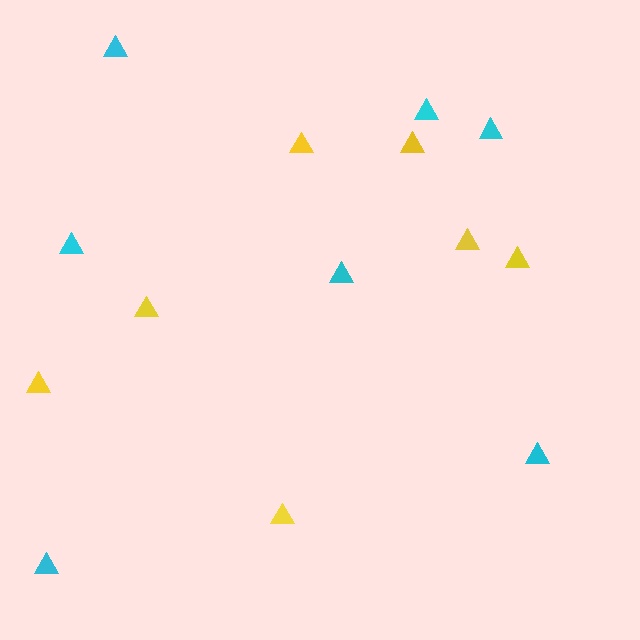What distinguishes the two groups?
There are 2 groups: one group of cyan triangles (7) and one group of yellow triangles (7).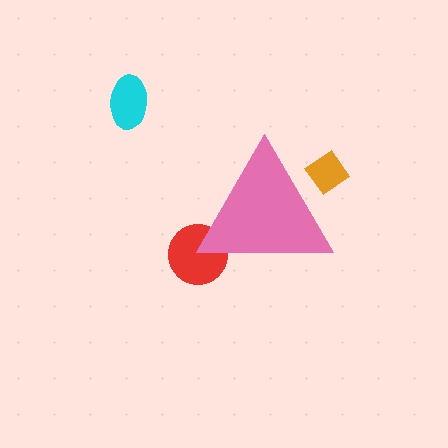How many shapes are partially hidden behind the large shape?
2 shapes are partially hidden.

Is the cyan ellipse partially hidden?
No, the cyan ellipse is fully visible.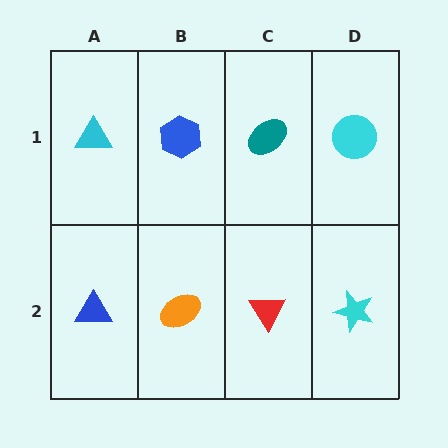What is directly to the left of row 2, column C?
An orange ellipse.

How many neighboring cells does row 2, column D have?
2.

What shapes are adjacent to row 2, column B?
A blue hexagon (row 1, column B), a blue triangle (row 2, column A), a red triangle (row 2, column C).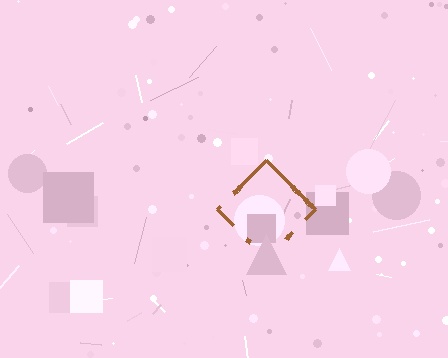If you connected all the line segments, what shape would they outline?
They would outline a diamond.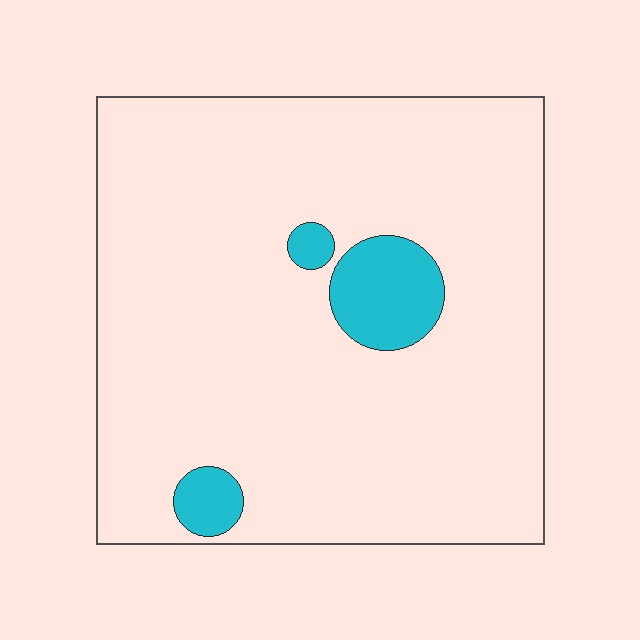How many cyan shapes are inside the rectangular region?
3.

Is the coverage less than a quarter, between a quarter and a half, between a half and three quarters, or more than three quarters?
Less than a quarter.